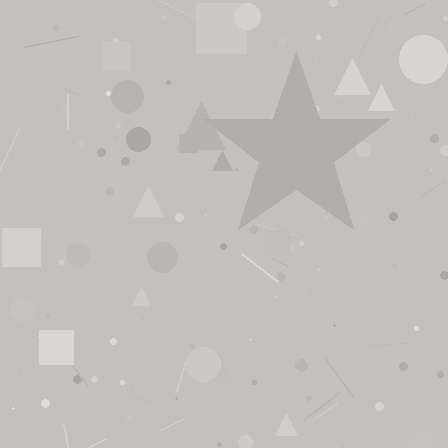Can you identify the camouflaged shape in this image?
The camouflaged shape is a star.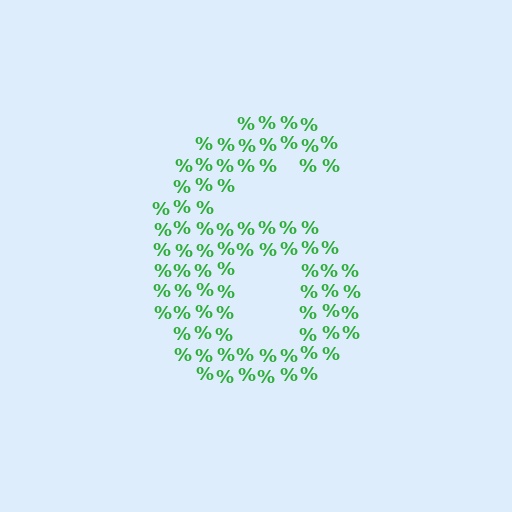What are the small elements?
The small elements are percent signs.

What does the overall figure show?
The overall figure shows the digit 6.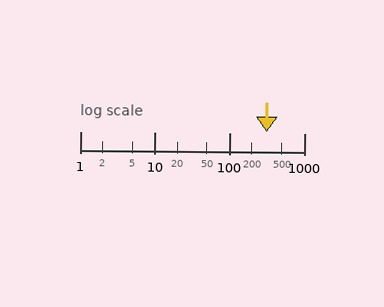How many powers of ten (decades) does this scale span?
The scale spans 3 decades, from 1 to 1000.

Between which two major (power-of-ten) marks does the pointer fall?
The pointer is between 100 and 1000.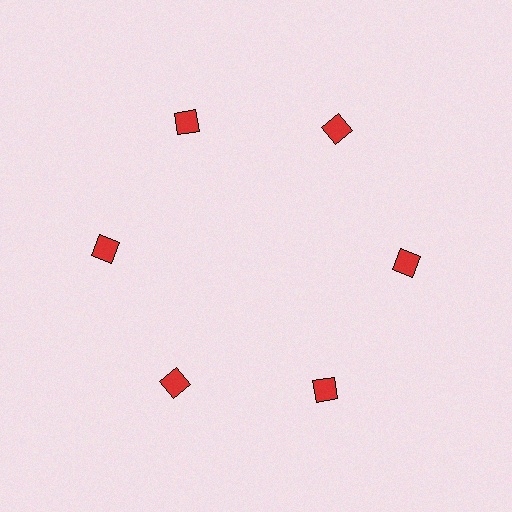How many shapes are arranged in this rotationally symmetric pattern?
There are 6 shapes, arranged in 6 groups of 1.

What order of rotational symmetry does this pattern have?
This pattern has 6-fold rotational symmetry.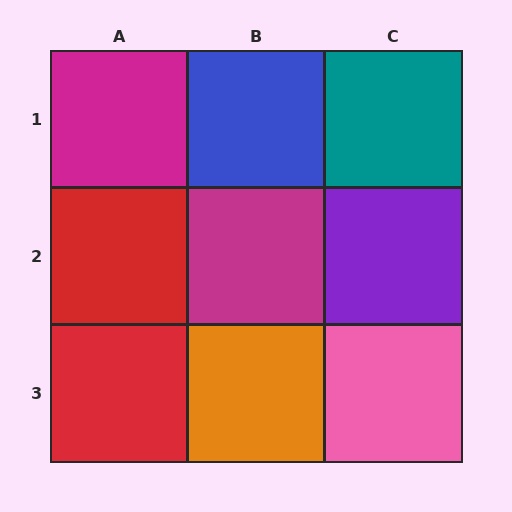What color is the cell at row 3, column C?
Pink.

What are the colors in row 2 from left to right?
Red, magenta, purple.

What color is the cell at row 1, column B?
Blue.